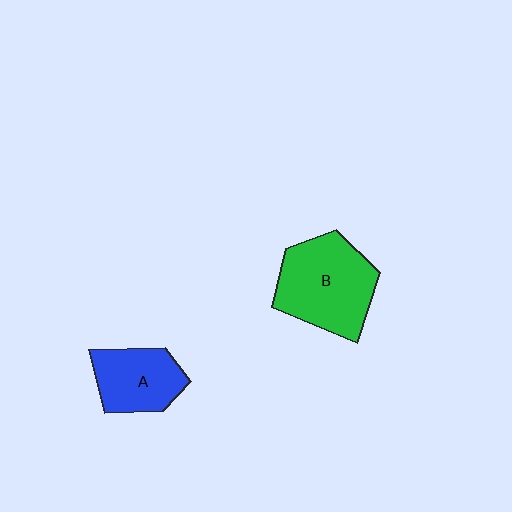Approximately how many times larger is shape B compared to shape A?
Approximately 1.5 times.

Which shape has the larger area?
Shape B (green).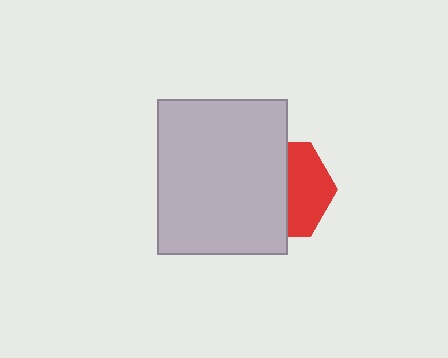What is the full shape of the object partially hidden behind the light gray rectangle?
The partially hidden object is a red hexagon.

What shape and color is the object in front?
The object in front is a light gray rectangle.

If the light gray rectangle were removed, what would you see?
You would see the complete red hexagon.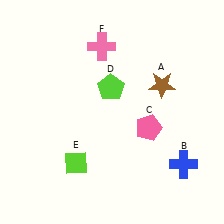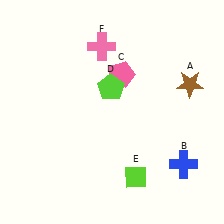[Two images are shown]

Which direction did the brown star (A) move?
The brown star (A) moved right.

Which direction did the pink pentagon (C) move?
The pink pentagon (C) moved up.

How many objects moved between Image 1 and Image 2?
3 objects moved between the two images.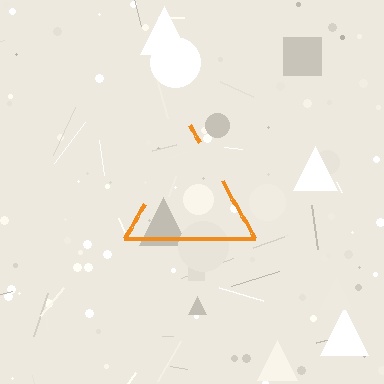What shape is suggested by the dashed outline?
The dashed outline suggests a triangle.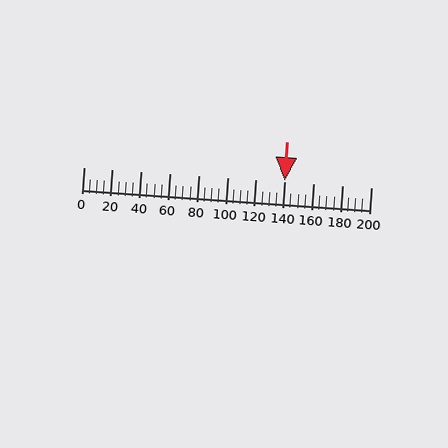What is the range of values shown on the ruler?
The ruler shows values from 0 to 200.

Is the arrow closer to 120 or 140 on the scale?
The arrow is closer to 140.